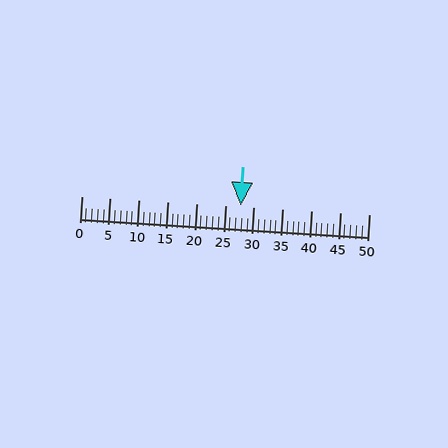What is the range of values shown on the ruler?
The ruler shows values from 0 to 50.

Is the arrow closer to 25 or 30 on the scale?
The arrow is closer to 30.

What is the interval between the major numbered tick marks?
The major tick marks are spaced 5 units apart.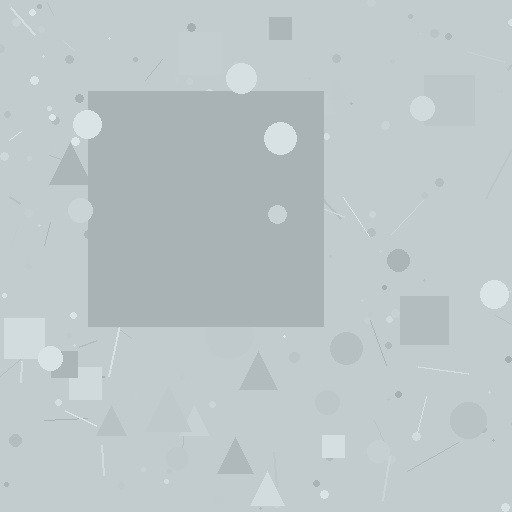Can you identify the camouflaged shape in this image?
The camouflaged shape is a square.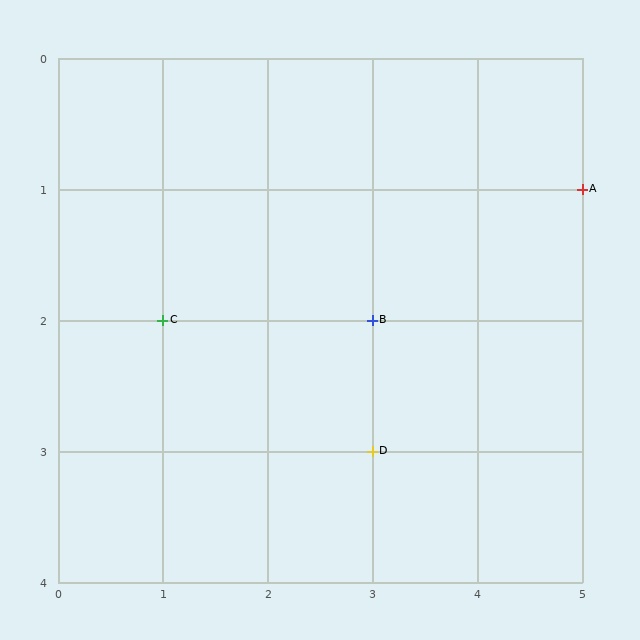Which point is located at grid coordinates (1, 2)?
Point C is at (1, 2).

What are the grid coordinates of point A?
Point A is at grid coordinates (5, 1).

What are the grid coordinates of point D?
Point D is at grid coordinates (3, 3).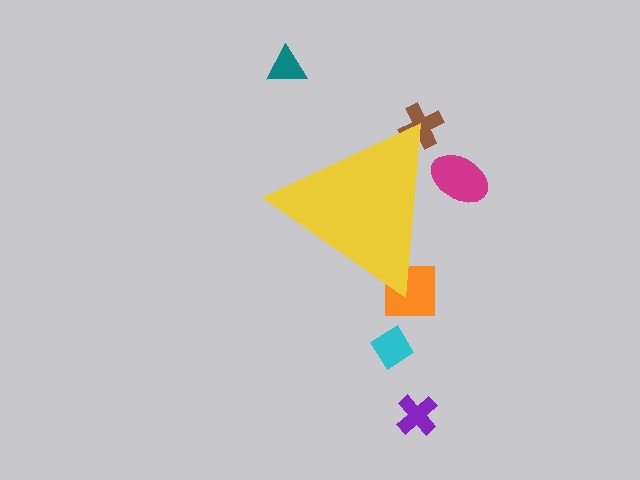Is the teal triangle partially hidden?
No, the teal triangle is fully visible.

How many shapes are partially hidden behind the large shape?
3 shapes are partially hidden.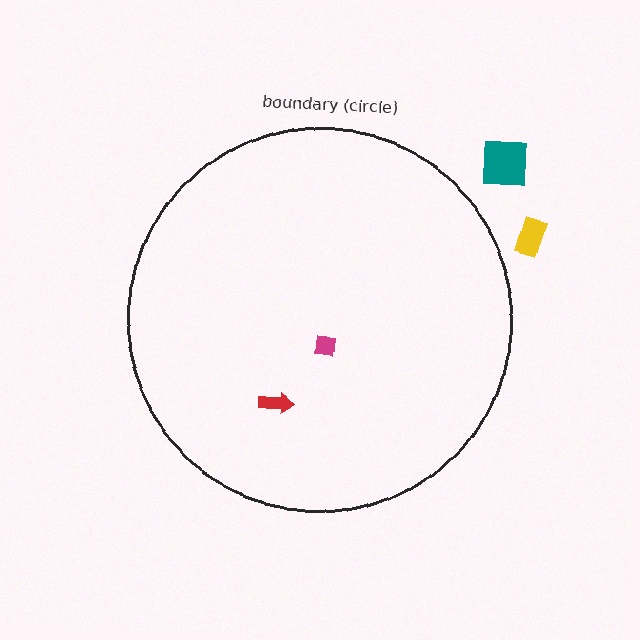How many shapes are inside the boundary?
2 inside, 2 outside.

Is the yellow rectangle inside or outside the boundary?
Outside.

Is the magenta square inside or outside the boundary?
Inside.